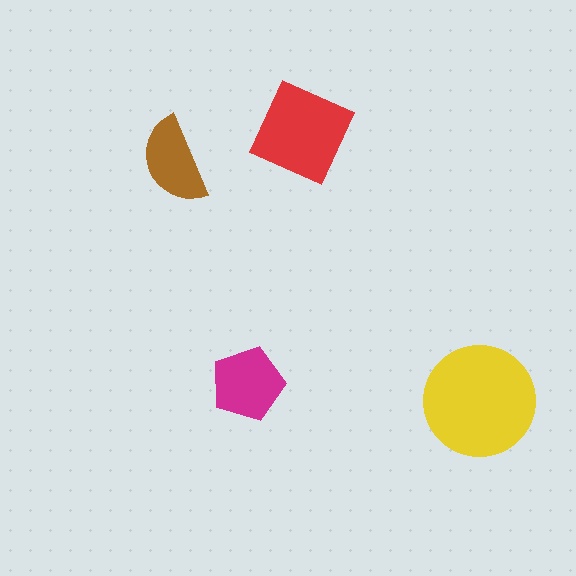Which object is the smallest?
The brown semicircle.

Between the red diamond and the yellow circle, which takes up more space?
The yellow circle.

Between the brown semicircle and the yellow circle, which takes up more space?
The yellow circle.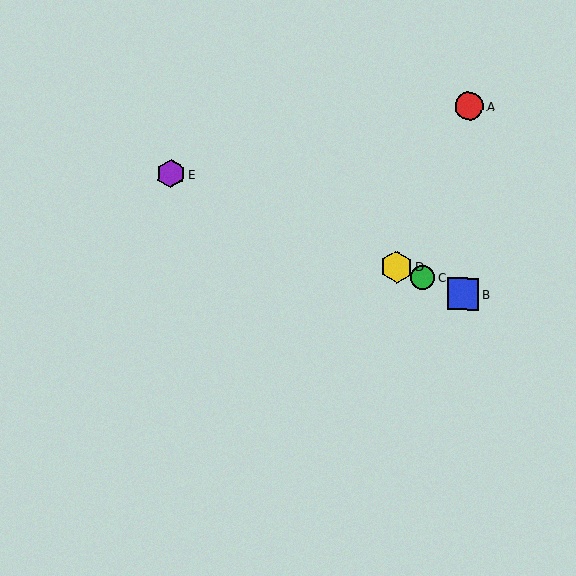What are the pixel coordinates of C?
Object C is at (423, 278).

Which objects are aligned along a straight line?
Objects B, C, D, E are aligned along a straight line.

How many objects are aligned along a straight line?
4 objects (B, C, D, E) are aligned along a straight line.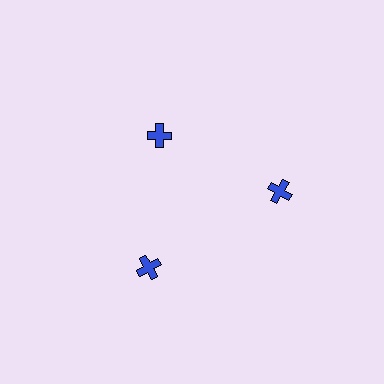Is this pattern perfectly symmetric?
No. The 3 blue crosses are arranged in a ring, but one element near the 11 o'clock position is pulled inward toward the center, breaking the 3-fold rotational symmetry.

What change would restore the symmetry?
The symmetry would be restored by moving it outward, back onto the ring so that all 3 crosses sit at equal angles and equal distance from the center.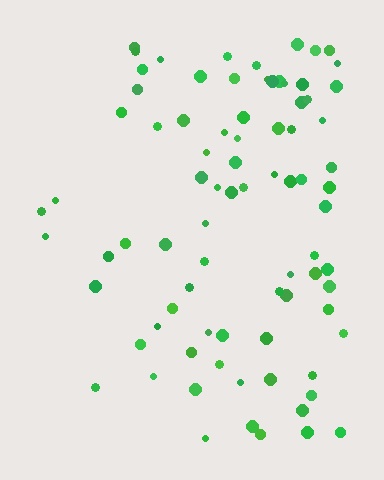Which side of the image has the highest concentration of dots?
The right.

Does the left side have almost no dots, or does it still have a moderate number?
Still a moderate number, just noticeably fewer than the right.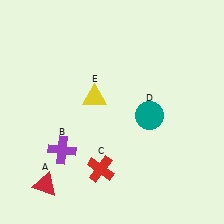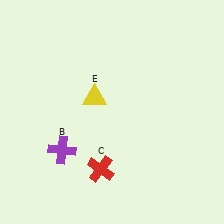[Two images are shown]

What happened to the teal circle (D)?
The teal circle (D) was removed in Image 2. It was in the bottom-right area of Image 1.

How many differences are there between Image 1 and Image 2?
There are 2 differences between the two images.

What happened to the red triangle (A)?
The red triangle (A) was removed in Image 2. It was in the bottom-left area of Image 1.